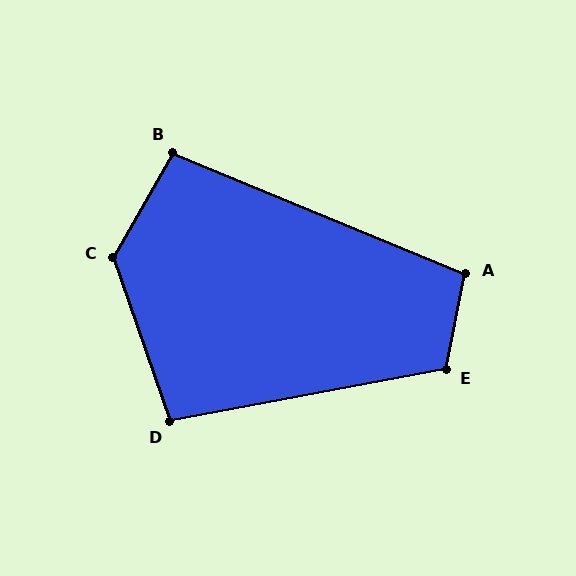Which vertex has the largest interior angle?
C, at approximately 131 degrees.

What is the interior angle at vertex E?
Approximately 112 degrees (obtuse).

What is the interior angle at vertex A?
Approximately 101 degrees (obtuse).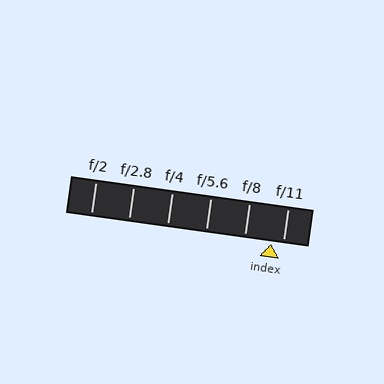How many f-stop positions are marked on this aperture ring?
There are 6 f-stop positions marked.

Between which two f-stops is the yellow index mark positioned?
The index mark is between f/8 and f/11.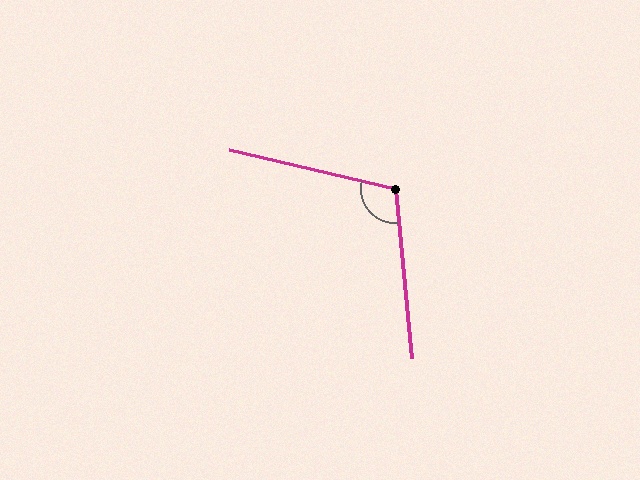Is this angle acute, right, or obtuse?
It is obtuse.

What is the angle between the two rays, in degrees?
Approximately 108 degrees.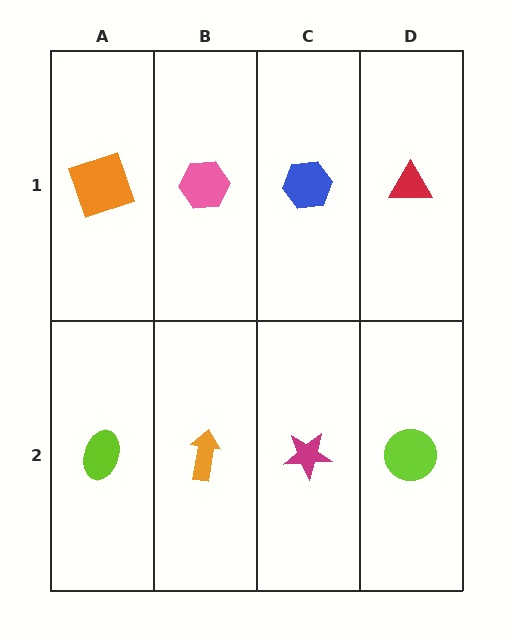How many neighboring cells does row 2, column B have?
3.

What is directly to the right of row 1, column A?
A pink hexagon.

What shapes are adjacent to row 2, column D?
A red triangle (row 1, column D), a magenta star (row 2, column C).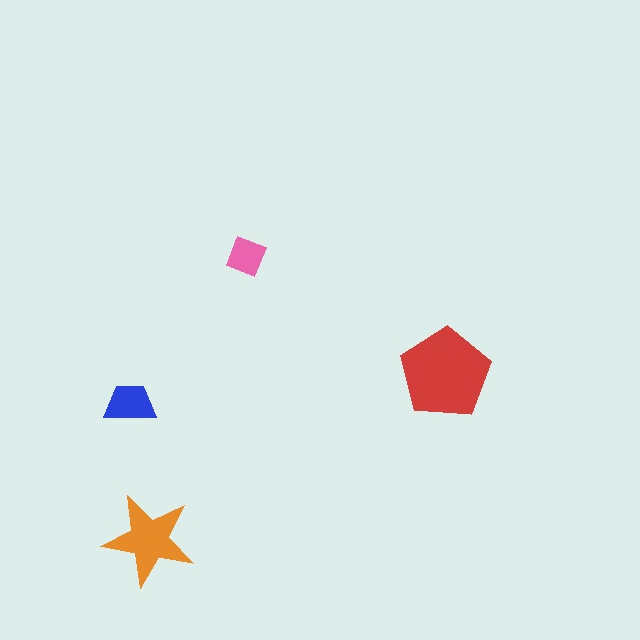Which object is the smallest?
The pink diamond.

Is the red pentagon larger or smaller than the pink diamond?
Larger.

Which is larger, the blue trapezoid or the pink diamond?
The blue trapezoid.